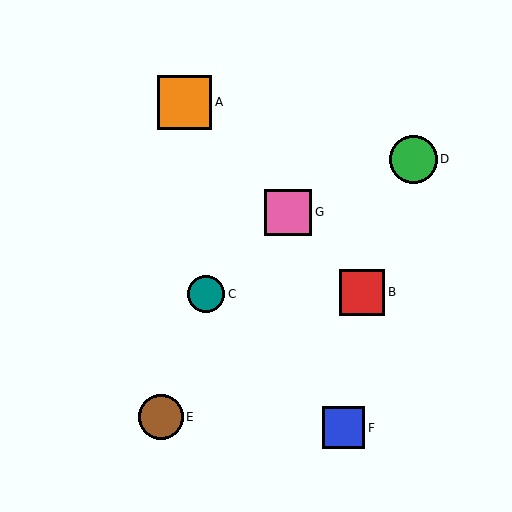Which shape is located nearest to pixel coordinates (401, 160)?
The green circle (labeled D) at (413, 159) is nearest to that location.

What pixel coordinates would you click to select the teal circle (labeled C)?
Click at (206, 294) to select the teal circle C.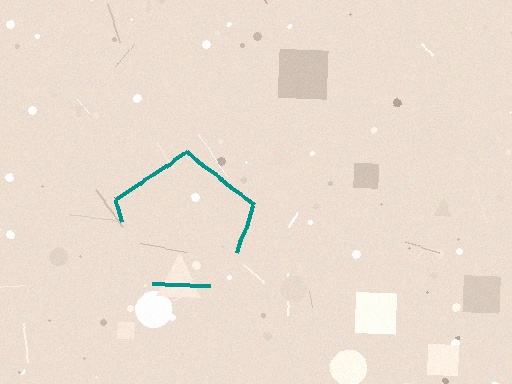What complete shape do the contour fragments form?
The contour fragments form a pentagon.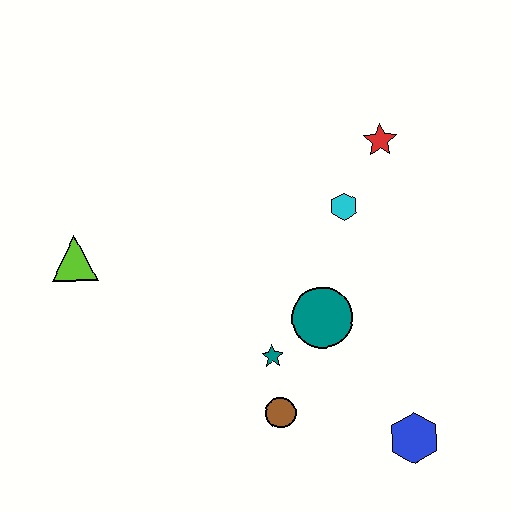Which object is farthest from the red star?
The lime triangle is farthest from the red star.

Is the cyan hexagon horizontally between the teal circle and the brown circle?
No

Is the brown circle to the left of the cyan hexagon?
Yes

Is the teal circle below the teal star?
No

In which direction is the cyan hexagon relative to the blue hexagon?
The cyan hexagon is above the blue hexagon.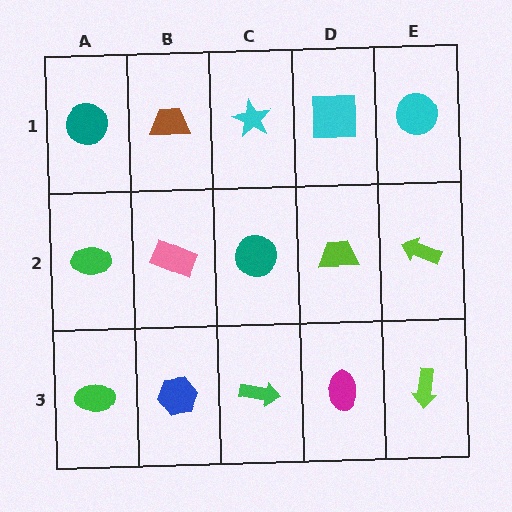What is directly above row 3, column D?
A lime trapezoid.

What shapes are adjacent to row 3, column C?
A teal circle (row 2, column C), a blue hexagon (row 3, column B), a magenta ellipse (row 3, column D).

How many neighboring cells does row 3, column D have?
3.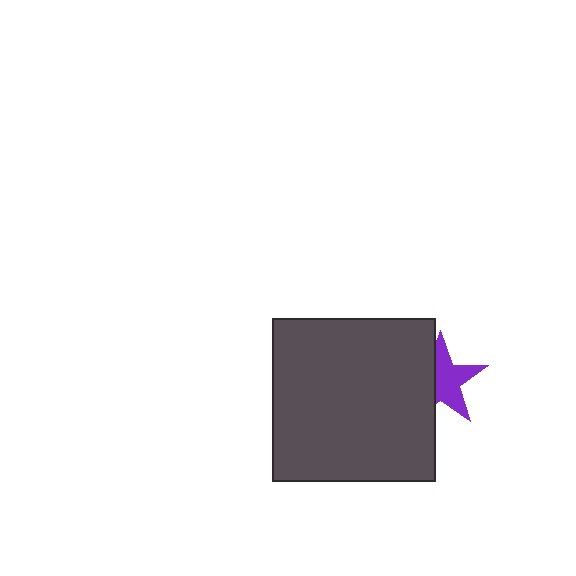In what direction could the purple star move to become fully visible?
The purple star could move right. That would shift it out from behind the dark gray rectangle entirely.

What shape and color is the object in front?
The object in front is a dark gray rectangle.